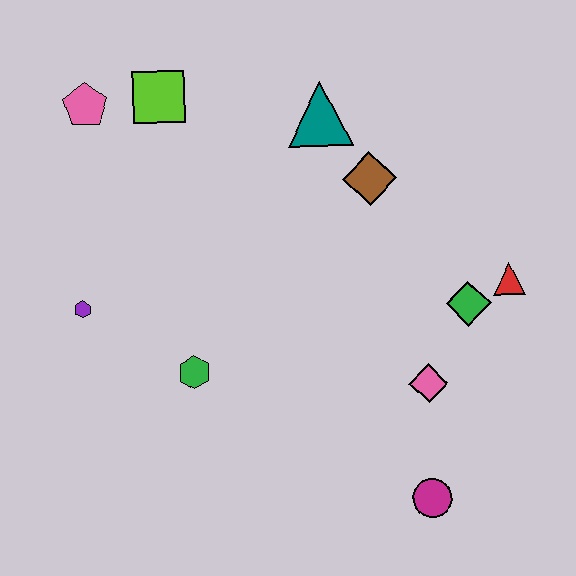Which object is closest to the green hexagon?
The purple hexagon is closest to the green hexagon.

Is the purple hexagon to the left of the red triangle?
Yes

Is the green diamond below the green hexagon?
No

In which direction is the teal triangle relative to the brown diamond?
The teal triangle is above the brown diamond.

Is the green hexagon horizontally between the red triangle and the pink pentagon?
Yes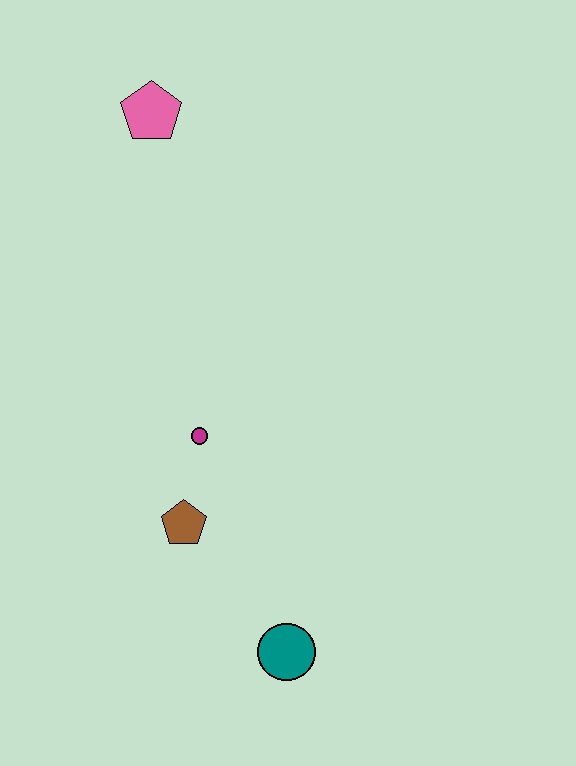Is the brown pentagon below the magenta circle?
Yes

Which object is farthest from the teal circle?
The pink pentagon is farthest from the teal circle.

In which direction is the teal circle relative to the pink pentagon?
The teal circle is below the pink pentagon.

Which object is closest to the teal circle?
The brown pentagon is closest to the teal circle.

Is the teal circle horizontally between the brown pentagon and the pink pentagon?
No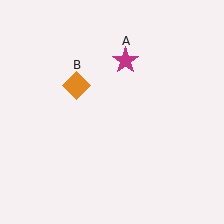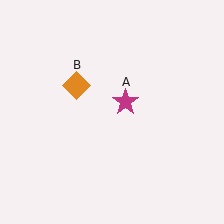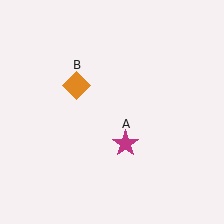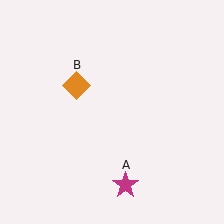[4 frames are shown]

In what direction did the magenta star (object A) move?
The magenta star (object A) moved down.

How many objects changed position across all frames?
1 object changed position: magenta star (object A).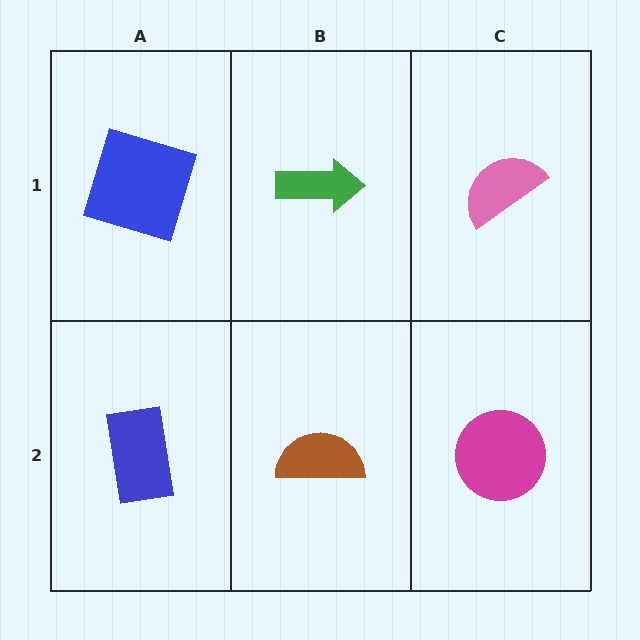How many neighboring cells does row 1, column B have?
3.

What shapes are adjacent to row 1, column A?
A blue rectangle (row 2, column A), a green arrow (row 1, column B).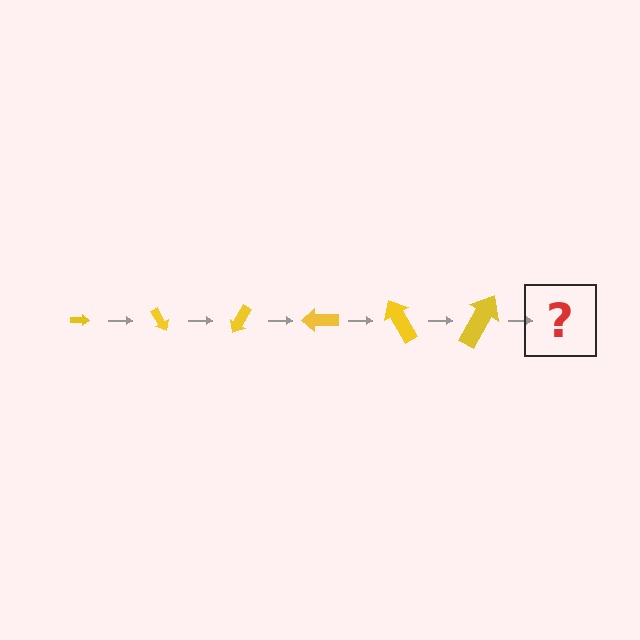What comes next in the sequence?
The next element should be an arrow, larger than the previous one and rotated 360 degrees from the start.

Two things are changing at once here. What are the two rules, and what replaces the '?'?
The two rules are that the arrow grows larger each step and it rotates 60 degrees each step. The '?' should be an arrow, larger than the previous one and rotated 360 degrees from the start.